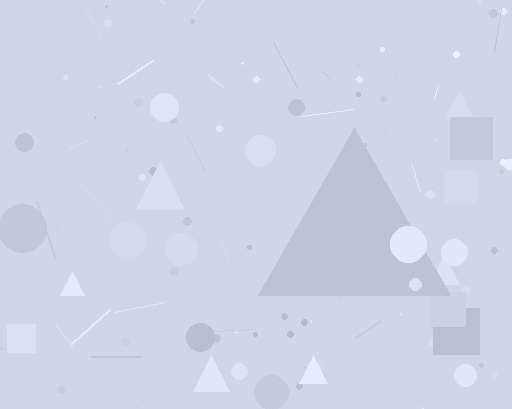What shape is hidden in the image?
A triangle is hidden in the image.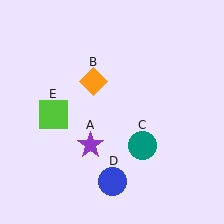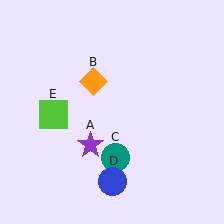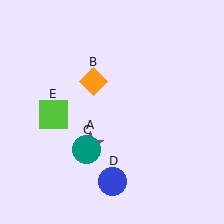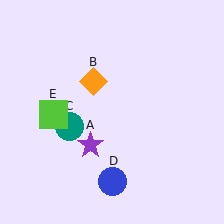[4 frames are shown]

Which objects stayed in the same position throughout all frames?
Purple star (object A) and orange diamond (object B) and blue circle (object D) and lime square (object E) remained stationary.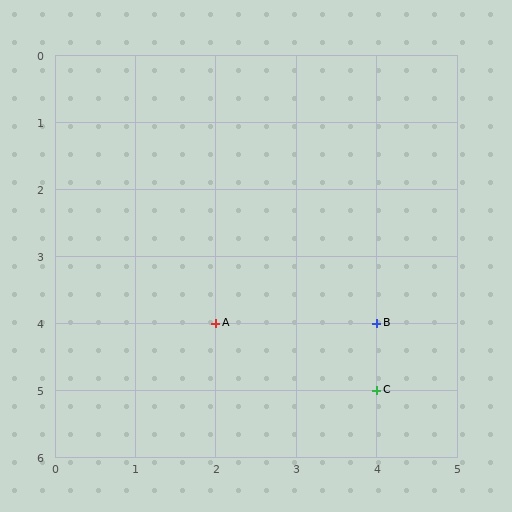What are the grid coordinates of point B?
Point B is at grid coordinates (4, 4).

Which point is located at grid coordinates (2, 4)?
Point A is at (2, 4).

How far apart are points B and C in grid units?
Points B and C are 1 row apart.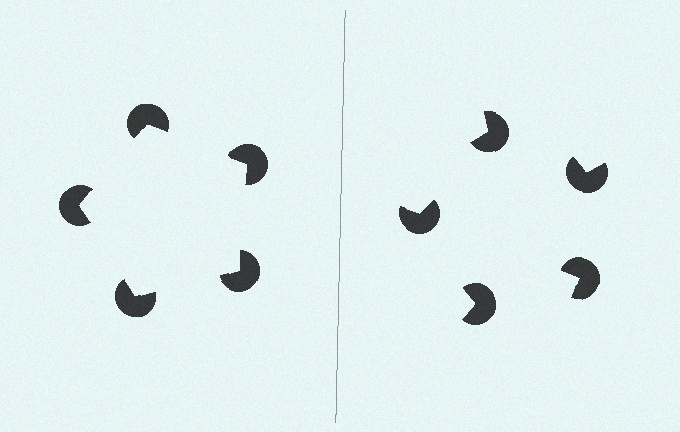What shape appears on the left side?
An illusory pentagon.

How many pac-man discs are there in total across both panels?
10 — 5 on each side.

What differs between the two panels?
The pac-man discs are positioned identically on both sides; only the wedge orientations differ. On the left they align to a pentagon; on the right they are misaligned.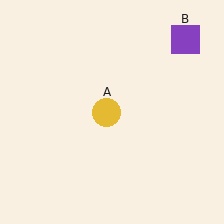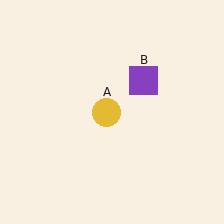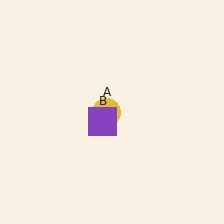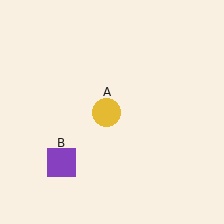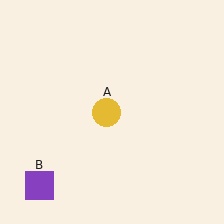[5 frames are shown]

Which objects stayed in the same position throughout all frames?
Yellow circle (object A) remained stationary.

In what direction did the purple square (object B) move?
The purple square (object B) moved down and to the left.